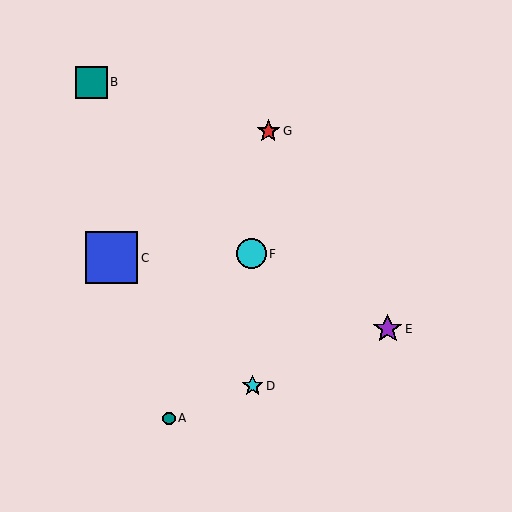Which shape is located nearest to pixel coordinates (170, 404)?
The teal circle (labeled A) at (169, 418) is nearest to that location.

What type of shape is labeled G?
Shape G is a red star.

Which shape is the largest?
The blue square (labeled C) is the largest.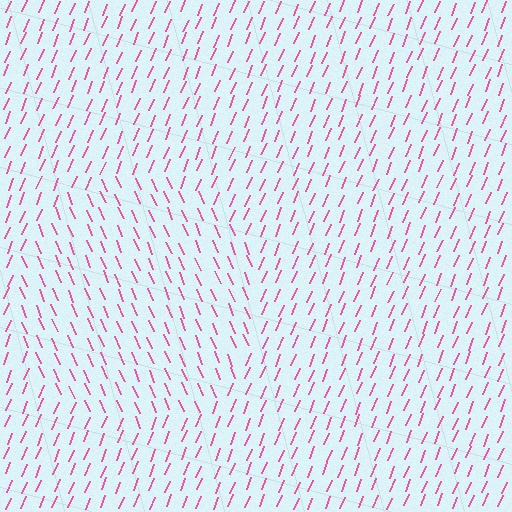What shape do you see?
I see a circle.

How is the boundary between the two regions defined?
The boundary is defined purely by a change in line orientation (approximately 45 degrees difference). All lines are the same color and thickness.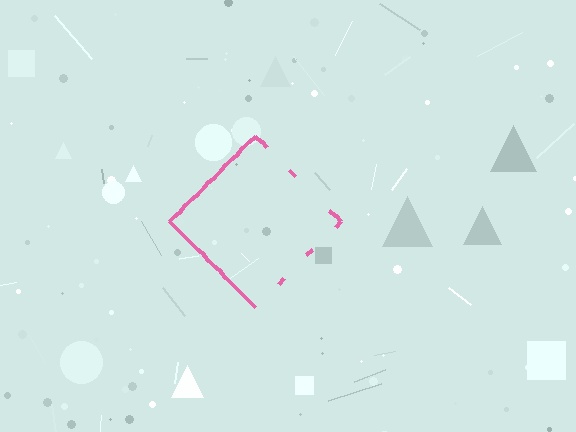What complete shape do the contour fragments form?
The contour fragments form a diamond.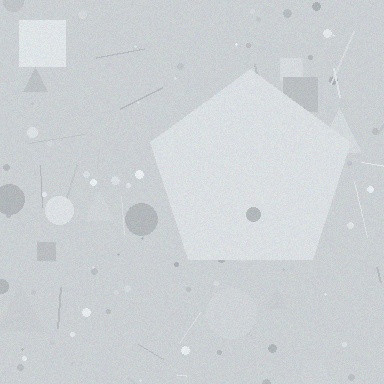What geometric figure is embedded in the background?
A pentagon is embedded in the background.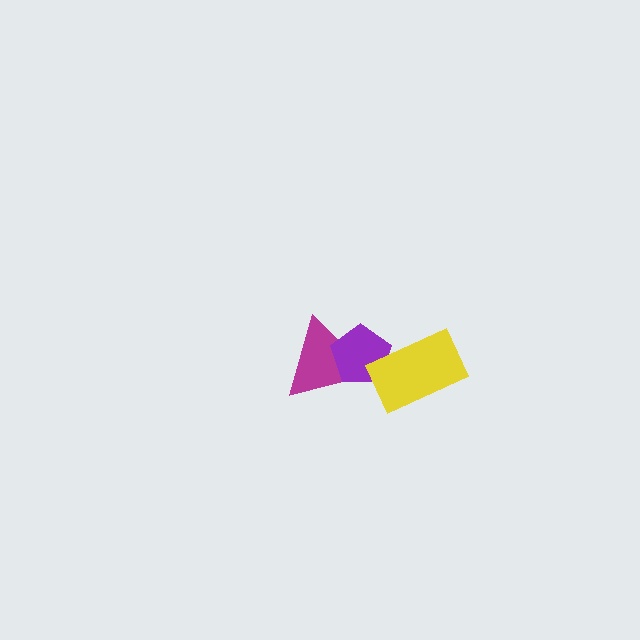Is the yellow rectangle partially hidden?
No, no other shape covers it.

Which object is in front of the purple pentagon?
The yellow rectangle is in front of the purple pentagon.